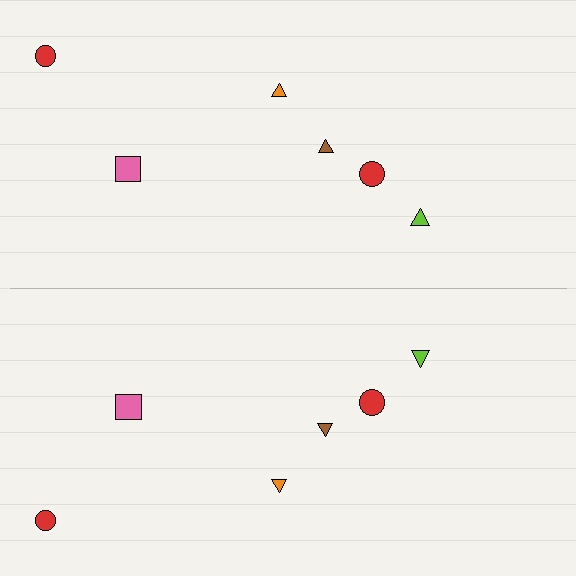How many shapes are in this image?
There are 12 shapes in this image.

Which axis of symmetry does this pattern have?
The pattern has a horizontal axis of symmetry running through the center of the image.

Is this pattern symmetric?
Yes, this pattern has bilateral (reflection) symmetry.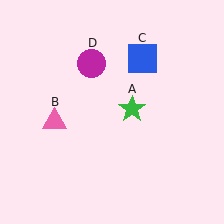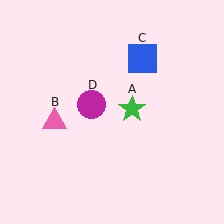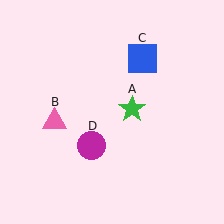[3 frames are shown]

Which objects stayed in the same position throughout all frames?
Green star (object A) and pink triangle (object B) and blue square (object C) remained stationary.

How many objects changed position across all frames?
1 object changed position: magenta circle (object D).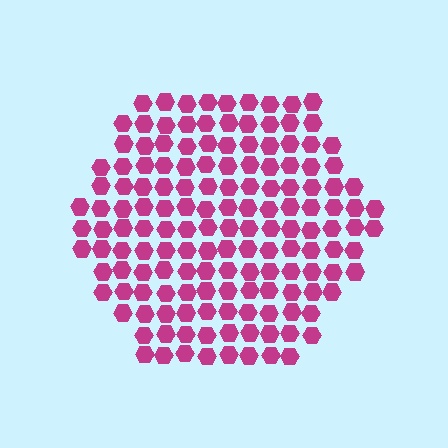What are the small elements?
The small elements are hexagons.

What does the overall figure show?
The overall figure shows a hexagon.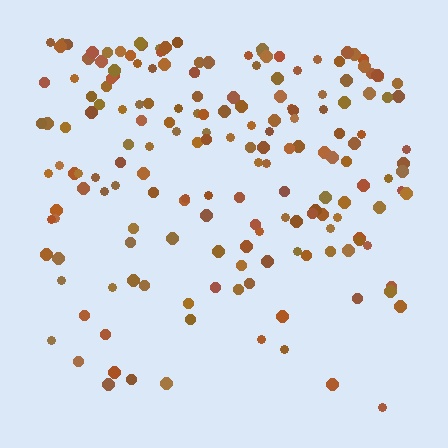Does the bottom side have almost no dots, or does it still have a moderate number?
Still a moderate number, just noticeably fewer than the top.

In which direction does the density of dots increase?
From bottom to top, with the top side densest.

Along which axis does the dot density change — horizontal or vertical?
Vertical.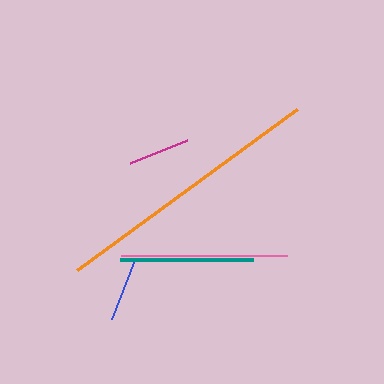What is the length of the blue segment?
The blue segment is approximately 63 pixels long.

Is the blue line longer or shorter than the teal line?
The teal line is longer than the blue line.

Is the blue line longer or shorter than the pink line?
The pink line is longer than the blue line.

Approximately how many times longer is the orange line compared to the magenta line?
The orange line is approximately 4.4 times the length of the magenta line.